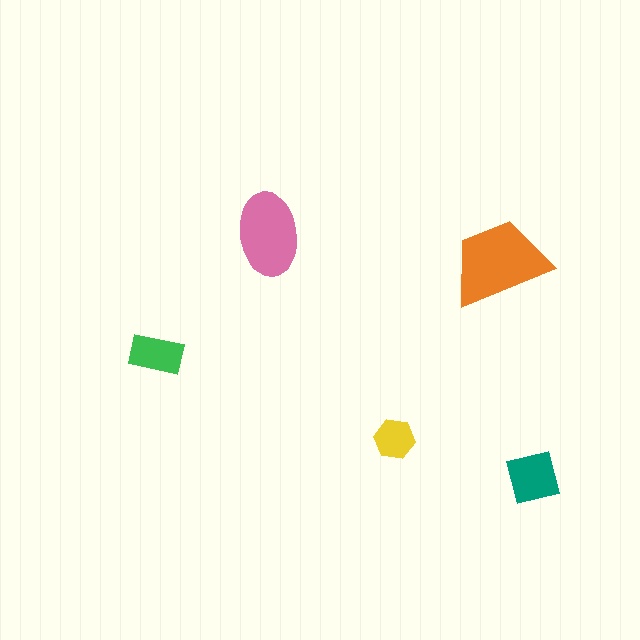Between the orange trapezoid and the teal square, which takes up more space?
The orange trapezoid.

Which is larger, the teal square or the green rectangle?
The teal square.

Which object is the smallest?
The yellow hexagon.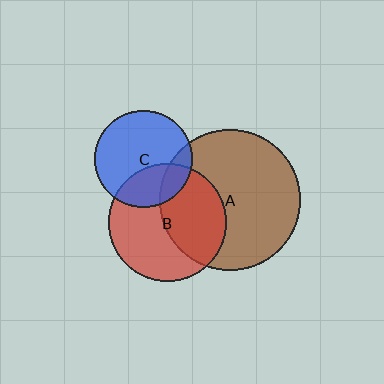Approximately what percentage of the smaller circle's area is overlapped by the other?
Approximately 30%.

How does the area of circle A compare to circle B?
Approximately 1.4 times.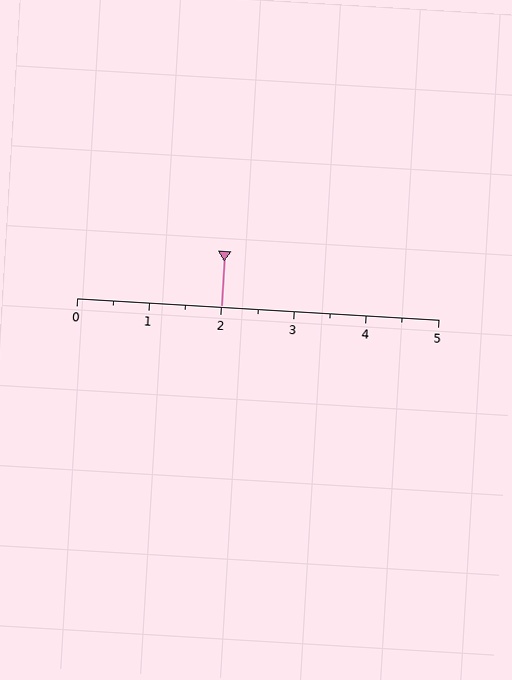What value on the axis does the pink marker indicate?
The marker indicates approximately 2.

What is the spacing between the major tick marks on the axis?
The major ticks are spaced 1 apart.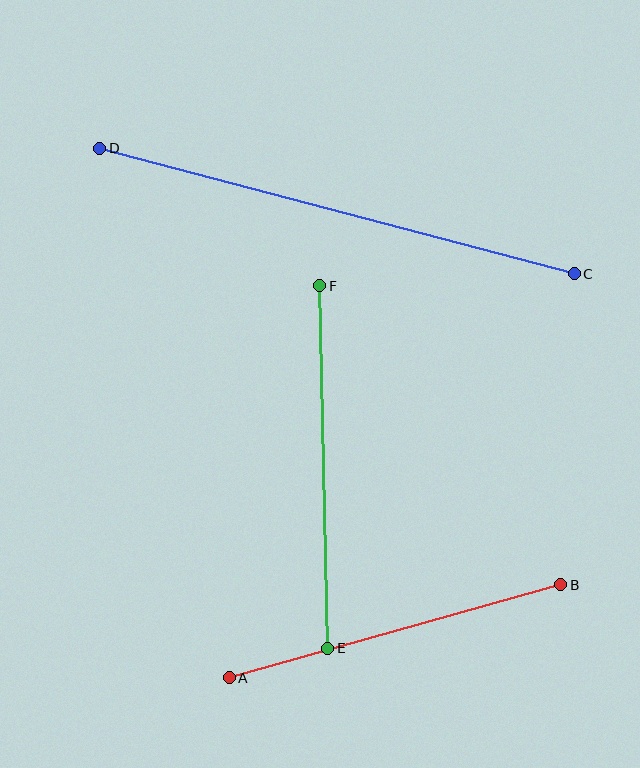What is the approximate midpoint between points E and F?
The midpoint is at approximately (324, 467) pixels.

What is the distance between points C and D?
The distance is approximately 491 pixels.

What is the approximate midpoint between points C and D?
The midpoint is at approximately (337, 211) pixels.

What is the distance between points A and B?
The distance is approximately 344 pixels.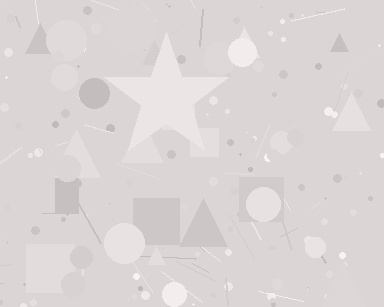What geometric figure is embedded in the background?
A star is embedded in the background.